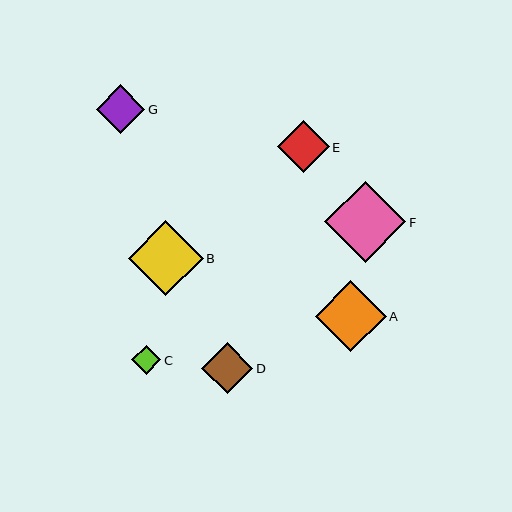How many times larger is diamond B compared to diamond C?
Diamond B is approximately 2.6 times the size of diamond C.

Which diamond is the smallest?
Diamond C is the smallest with a size of approximately 29 pixels.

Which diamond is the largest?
Diamond F is the largest with a size of approximately 81 pixels.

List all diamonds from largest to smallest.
From largest to smallest: F, B, A, E, D, G, C.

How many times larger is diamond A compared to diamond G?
Diamond A is approximately 1.5 times the size of diamond G.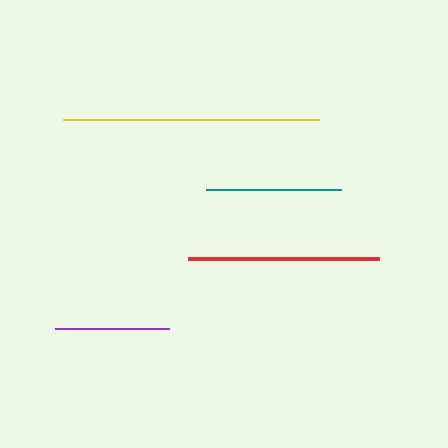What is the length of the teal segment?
The teal segment is approximately 135 pixels long.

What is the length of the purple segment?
The purple segment is approximately 114 pixels long.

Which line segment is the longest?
The yellow line is the longest at approximately 257 pixels.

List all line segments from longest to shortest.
From longest to shortest: yellow, red, teal, purple.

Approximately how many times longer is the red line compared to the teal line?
The red line is approximately 1.4 times the length of the teal line.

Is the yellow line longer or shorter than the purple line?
The yellow line is longer than the purple line.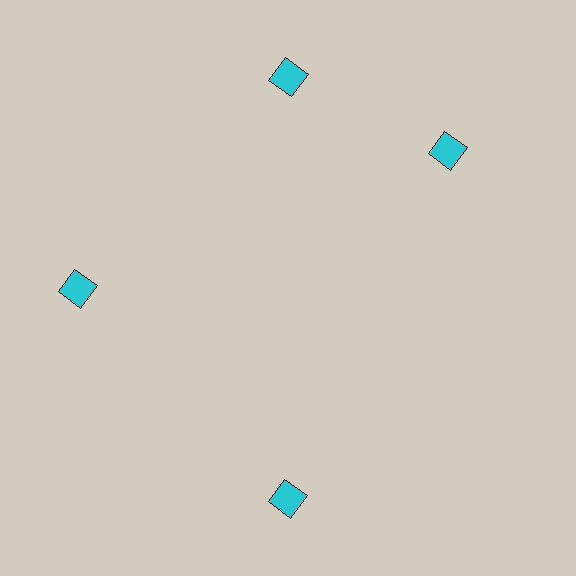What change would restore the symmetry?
The symmetry would be restored by rotating it back into even spacing with its neighbors so that all 4 diamonds sit at equal angles and equal distance from the center.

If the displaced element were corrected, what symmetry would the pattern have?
It would have 4-fold rotational symmetry — the pattern would map onto itself every 90 degrees.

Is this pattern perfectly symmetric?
No. The 4 cyan diamonds are arranged in a ring, but one element near the 3 o'clock position is rotated out of alignment along the ring, breaking the 4-fold rotational symmetry.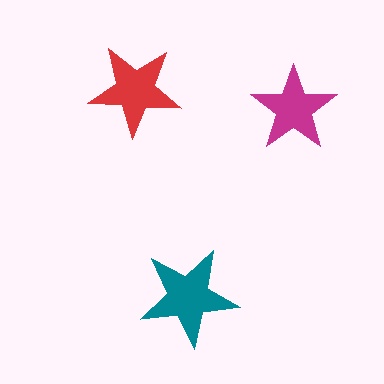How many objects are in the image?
There are 3 objects in the image.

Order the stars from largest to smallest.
the teal one, the red one, the magenta one.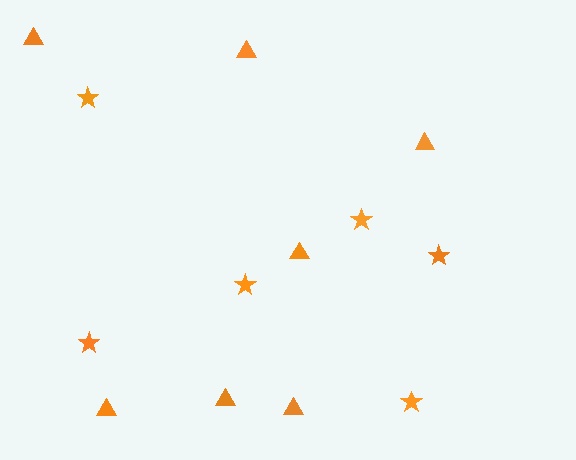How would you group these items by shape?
There are 2 groups: one group of stars (6) and one group of triangles (7).